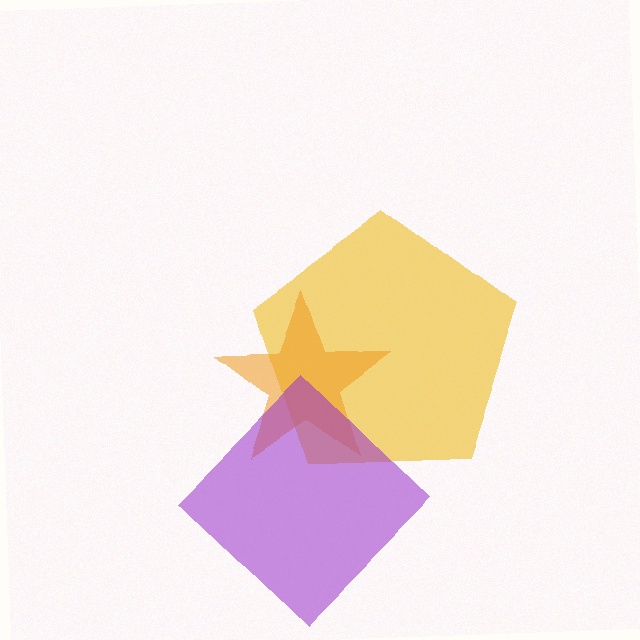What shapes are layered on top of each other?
The layered shapes are: a yellow pentagon, an orange star, a purple diamond.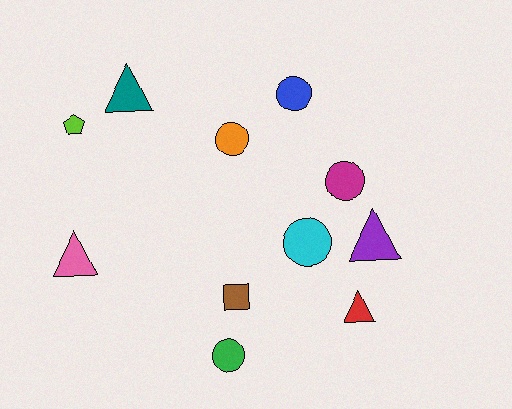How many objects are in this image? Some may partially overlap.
There are 11 objects.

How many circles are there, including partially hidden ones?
There are 5 circles.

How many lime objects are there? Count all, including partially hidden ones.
There is 1 lime object.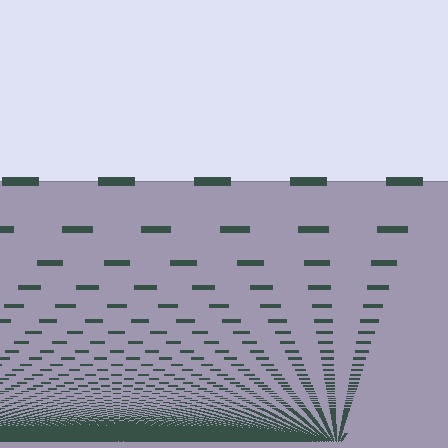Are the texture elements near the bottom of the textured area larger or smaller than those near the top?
Smaller. The gradient is inverted — elements near the bottom are smaller and denser.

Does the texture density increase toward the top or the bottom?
Density increases toward the bottom.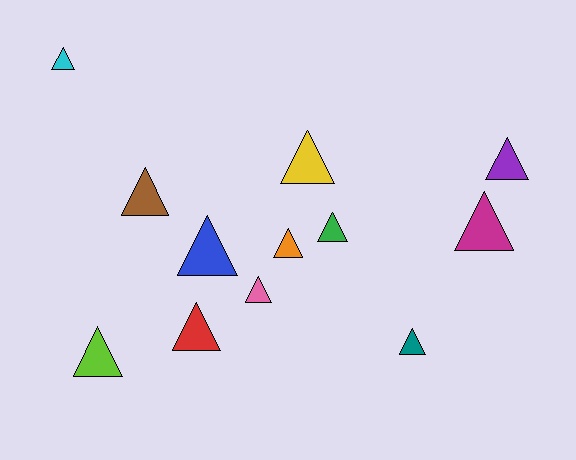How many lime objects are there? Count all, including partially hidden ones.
There is 1 lime object.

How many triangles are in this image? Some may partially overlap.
There are 12 triangles.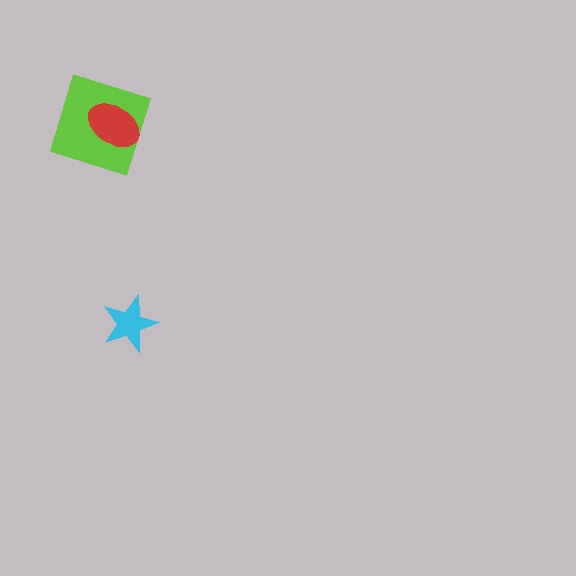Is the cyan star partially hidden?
No, no other shape covers it.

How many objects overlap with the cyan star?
0 objects overlap with the cyan star.